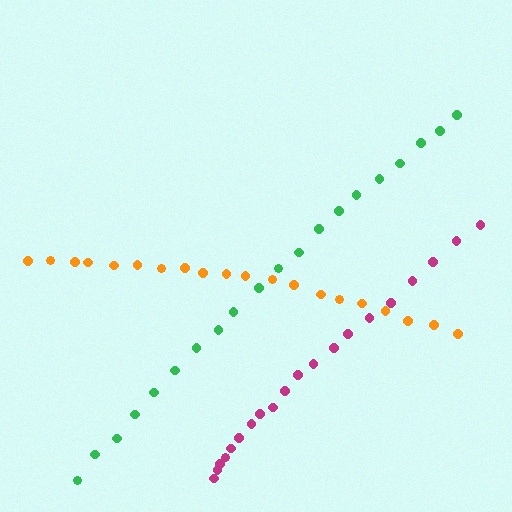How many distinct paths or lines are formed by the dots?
There are 3 distinct paths.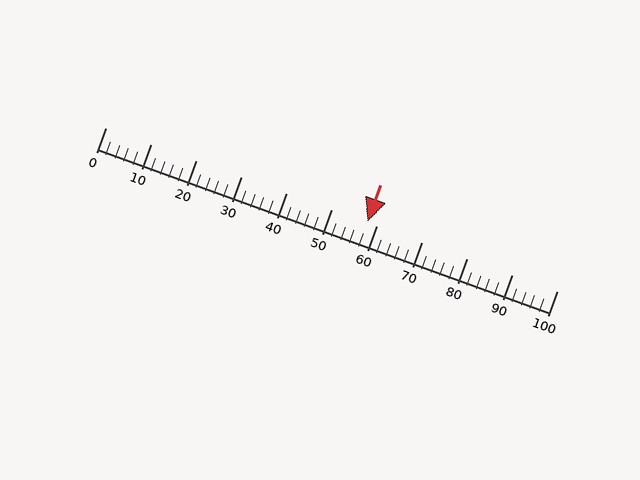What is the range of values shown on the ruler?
The ruler shows values from 0 to 100.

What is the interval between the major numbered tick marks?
The major tick marks are spaced 10 units apart.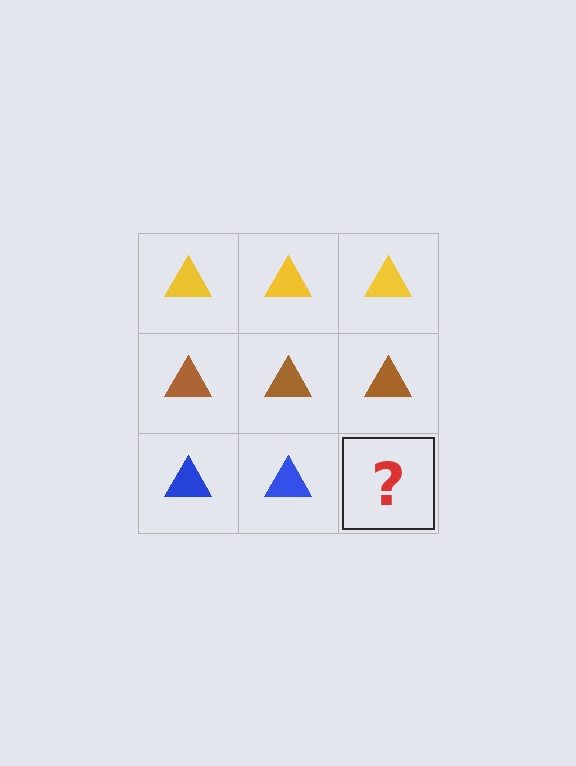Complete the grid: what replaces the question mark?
The question mark should be replaced with a blue triangle.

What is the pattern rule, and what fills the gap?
The rule is that each row has a consistent color. The gap should be filled with a blue triangle.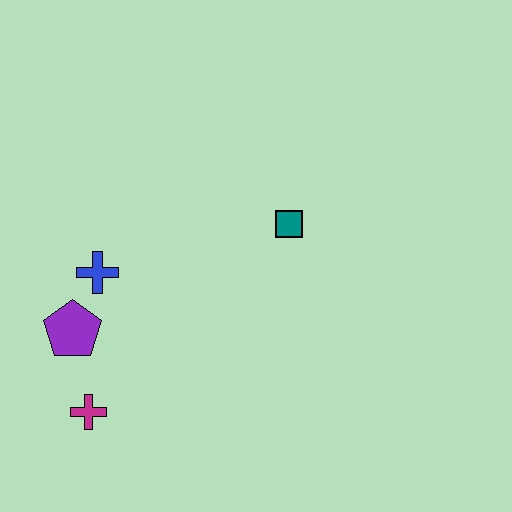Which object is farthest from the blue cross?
The teal square is farthest from the blue cross.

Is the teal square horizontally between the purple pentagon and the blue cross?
No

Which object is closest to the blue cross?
The purple pentagon is closest to the blue cross.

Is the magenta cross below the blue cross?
Yes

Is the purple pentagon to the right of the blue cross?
No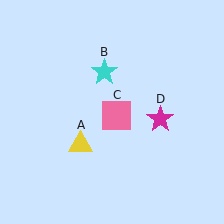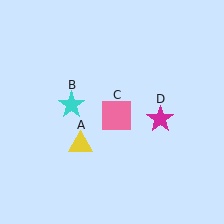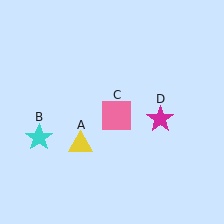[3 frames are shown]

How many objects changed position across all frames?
1 object changed position: cyan star (object B).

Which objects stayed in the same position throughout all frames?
Yellow triangle (object A) and pink square (object C) and magenta star (object D) remained stationary.